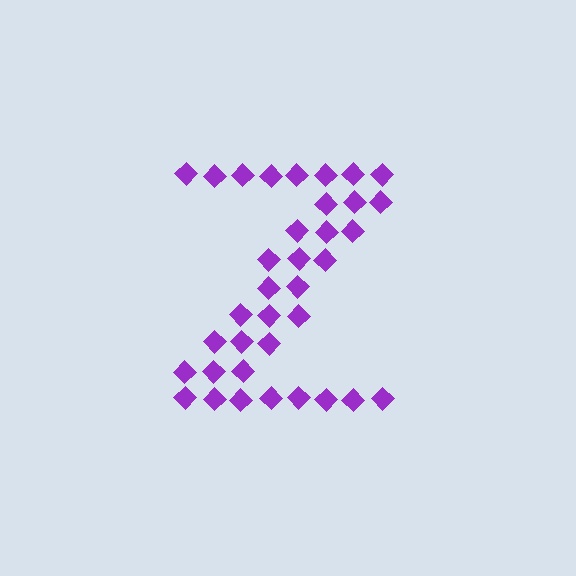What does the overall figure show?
The overall figure shows the letter Z.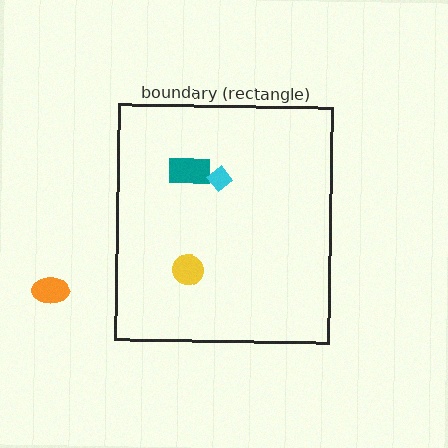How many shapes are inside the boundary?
3 inside, 1 outside.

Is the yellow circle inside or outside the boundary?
Inside.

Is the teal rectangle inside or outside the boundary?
Inside.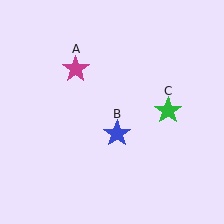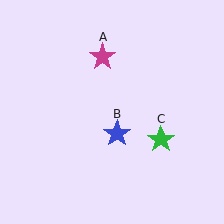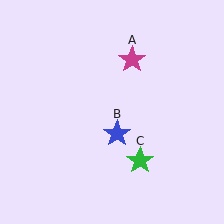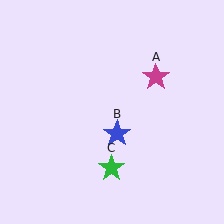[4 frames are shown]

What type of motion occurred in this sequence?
The magenta star (object A), green star (object C) rotated clockwise around the center of the scene.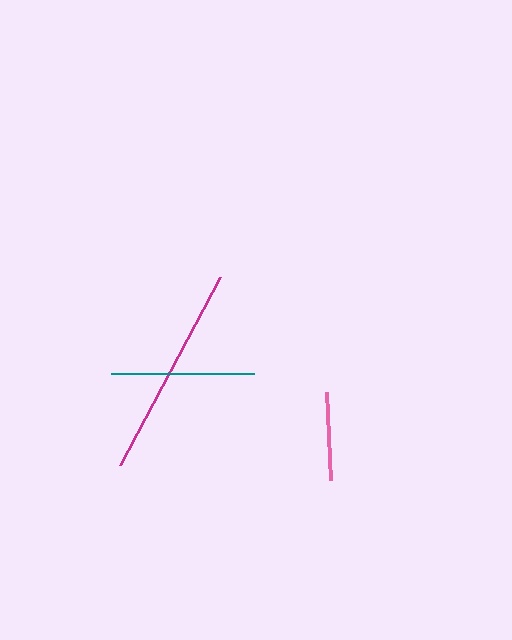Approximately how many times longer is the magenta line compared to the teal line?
The magenta line is approximately 1.5 times the length of the teal line.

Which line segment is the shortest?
The pink line is the shortest at approximately 88 pixels.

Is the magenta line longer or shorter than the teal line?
The magenta line is longer than the teal line.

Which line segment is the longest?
The magenta line is the longest at approximately 214 pixels.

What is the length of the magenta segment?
The magenta segment is approximately 214 pixels long.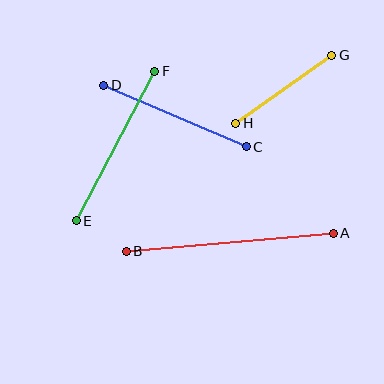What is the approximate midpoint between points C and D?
The midpoint is at approximately (175, 116) pixels.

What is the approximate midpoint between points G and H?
The midpoint is at approximately (284, 89) pixels.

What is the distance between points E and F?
The distance is approximately 169 pixels.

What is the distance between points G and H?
The distance is approximately 118 pixels.